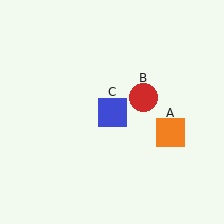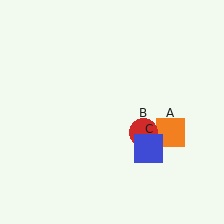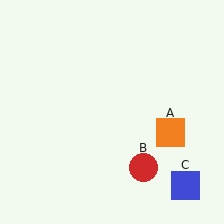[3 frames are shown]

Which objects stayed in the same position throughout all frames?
Orange square (object A) remained stationary.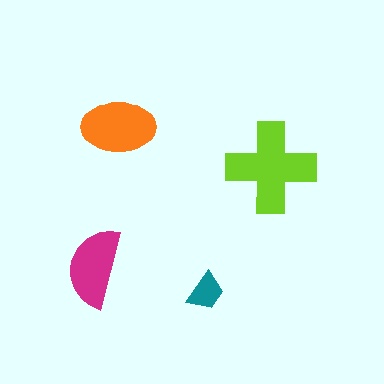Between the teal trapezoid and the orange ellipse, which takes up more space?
The orange ellipse.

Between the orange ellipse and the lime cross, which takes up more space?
The lime cross.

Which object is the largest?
The lime cross.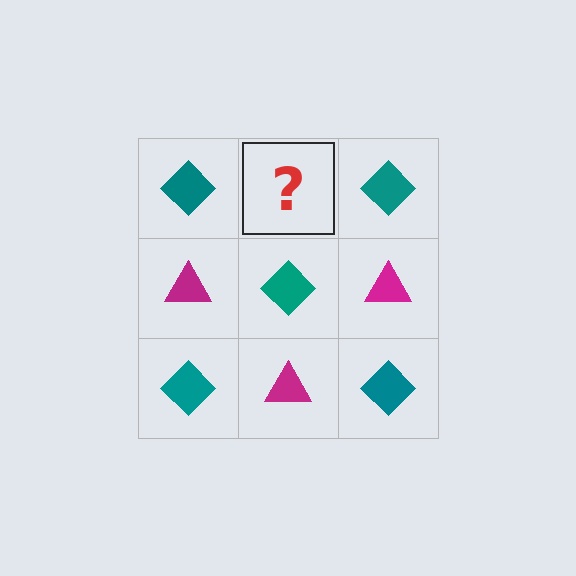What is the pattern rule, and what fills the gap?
The rule is that it alternates teal diamond and magenta triangle in a checkerboard pattern. The gap should be filled with a magenta triangle.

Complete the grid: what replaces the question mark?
The question mark should be replaced with a magenta triangle.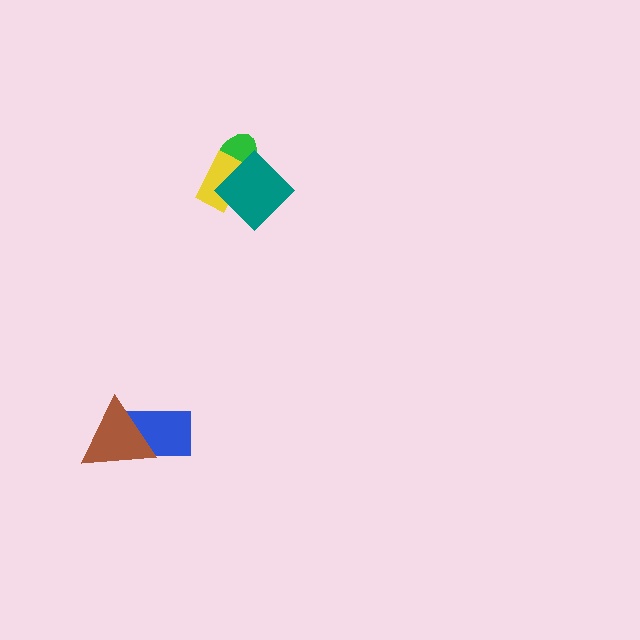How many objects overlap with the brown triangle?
1 object overlaps with the brown triangle.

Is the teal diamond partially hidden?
No, no other shape covers it.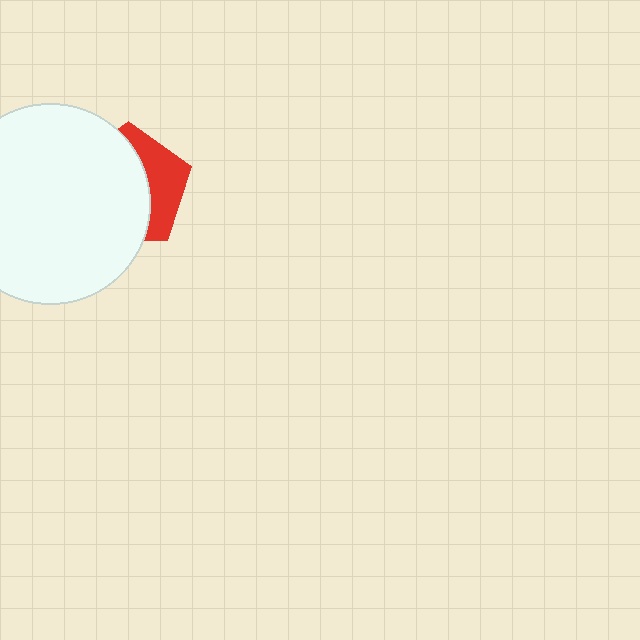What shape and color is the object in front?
The object in front is a white circle.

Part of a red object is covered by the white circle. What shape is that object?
It is a pentagon.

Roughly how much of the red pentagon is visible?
A small part of it is visible (roughly 35%).